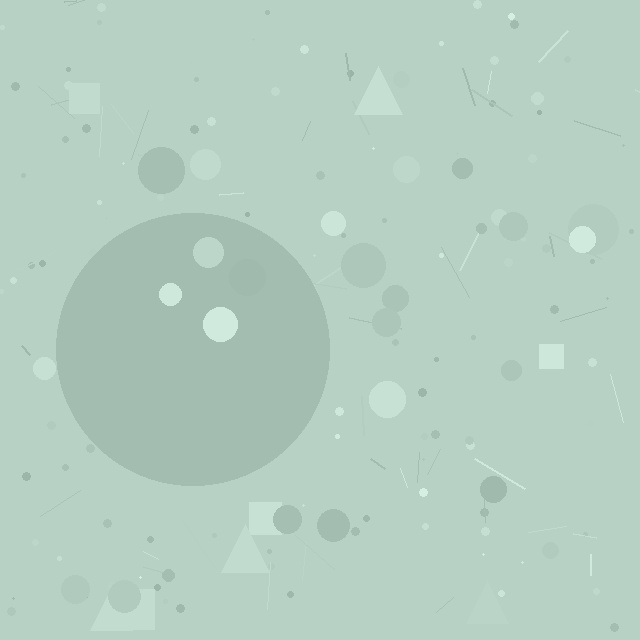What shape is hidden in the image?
A circle is hidden in the image.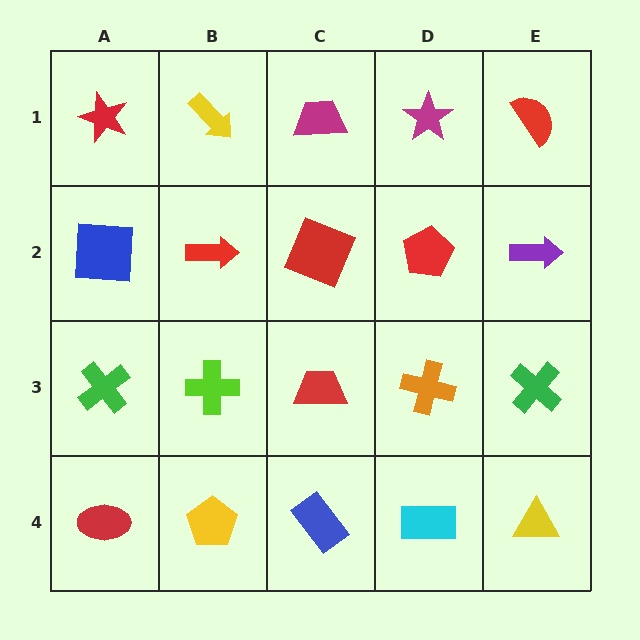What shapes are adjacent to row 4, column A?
A green cross (row 3, column A), a yellow pentagon (row 4, column B).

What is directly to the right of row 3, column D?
A green cross.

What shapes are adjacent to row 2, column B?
A yellow arrow (row 1, column B), a lime cross (row 3, column B), a blue square (row 2, column A), a red square (row 2, column C).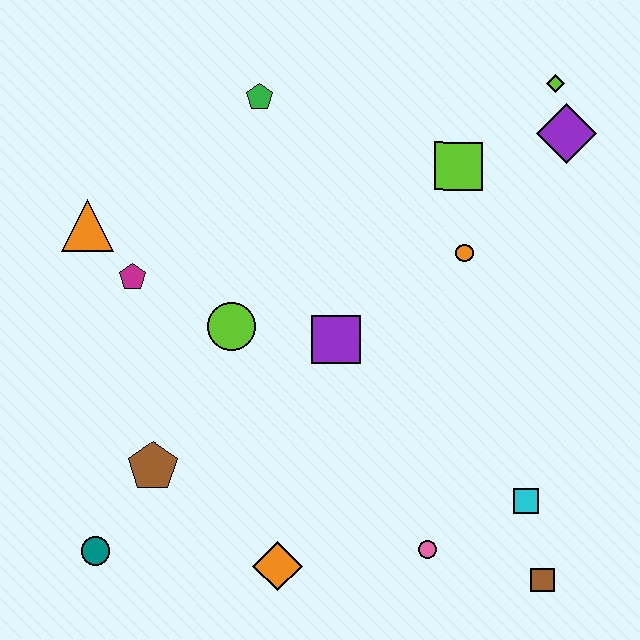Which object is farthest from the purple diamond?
The teal circle is farthest from the purple diamond.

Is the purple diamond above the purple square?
Yes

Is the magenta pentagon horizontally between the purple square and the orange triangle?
Yes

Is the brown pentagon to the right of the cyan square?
No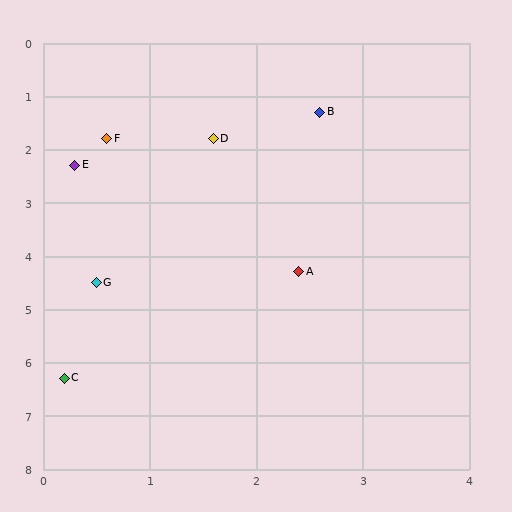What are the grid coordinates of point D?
Point D is at approximately (1.6, 1.8).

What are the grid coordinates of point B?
Point B is at approximately (2.6, 1.3).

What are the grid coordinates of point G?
Point G is at approximately (0.5, 4.5).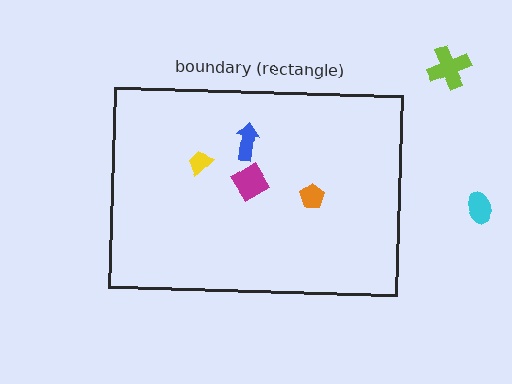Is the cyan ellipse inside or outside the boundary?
Outside.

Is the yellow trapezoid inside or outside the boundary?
Inside.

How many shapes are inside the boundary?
4 inside, 2 outside.